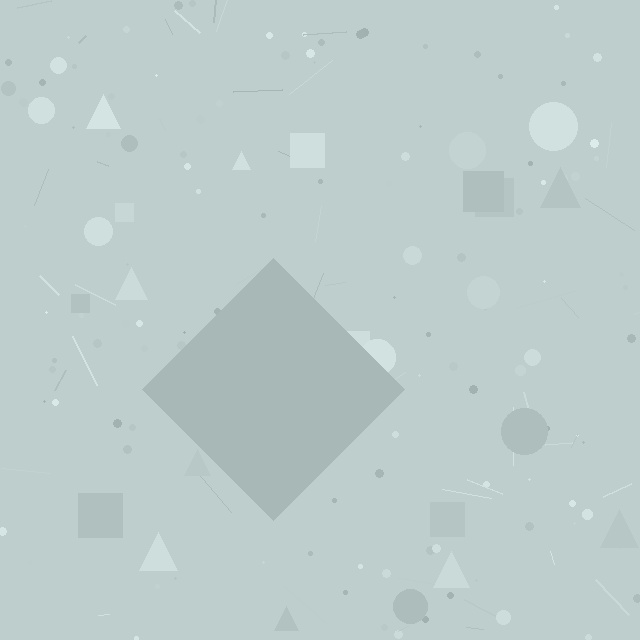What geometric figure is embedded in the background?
A diamond is embedded in the background.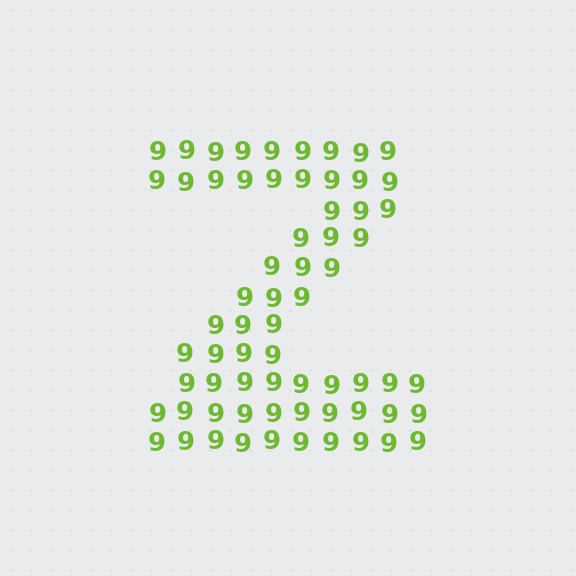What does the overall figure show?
The overall figure shows the letter Z.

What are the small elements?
The small elements are digit 9's.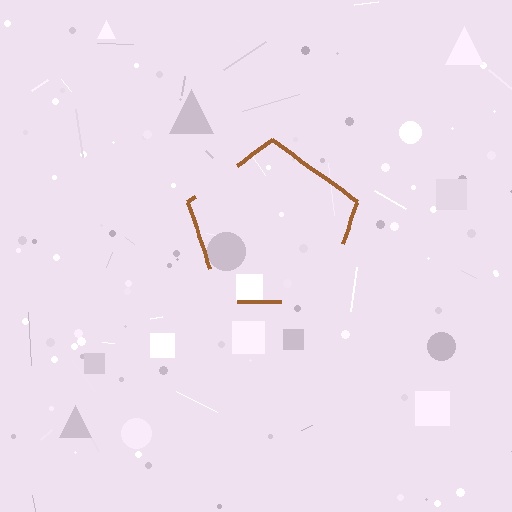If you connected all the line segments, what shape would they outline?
They would outline a pentagon.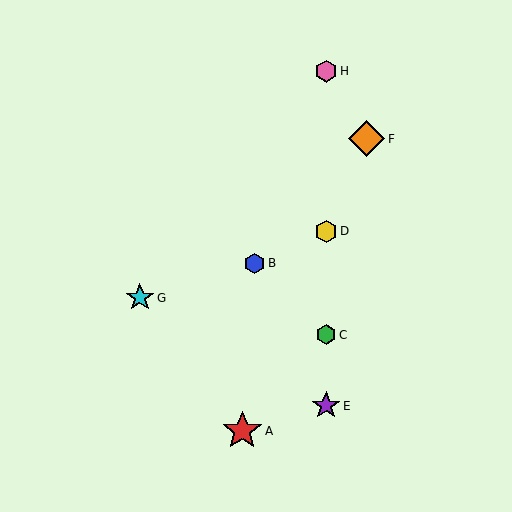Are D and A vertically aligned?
No, D is at x≈326 and A is at x≈242.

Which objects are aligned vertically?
Objects C, D, E, H are aligned vertically.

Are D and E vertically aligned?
Yes, both are at x≈326.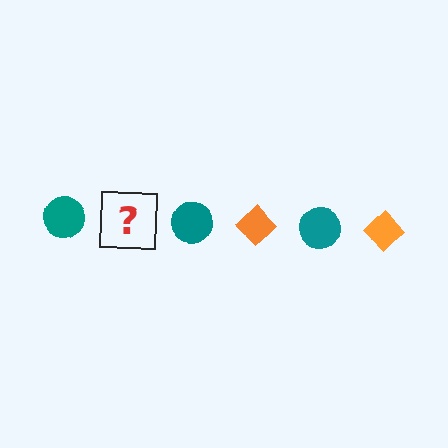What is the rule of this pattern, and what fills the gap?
The rule is that the pattern alternates between teal circle and orange diamond. The gap should be filled with an orange diamond.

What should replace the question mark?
The question mark should be replaced with an orange diamond.